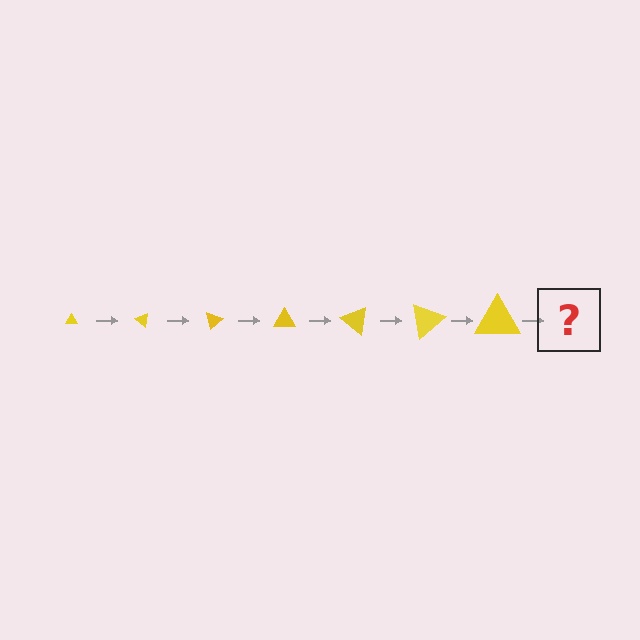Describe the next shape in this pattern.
It should be a triangle, larger than the previous one and rotated 280 degrees from the start.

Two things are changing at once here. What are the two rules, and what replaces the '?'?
The two rules are that the triangle grows larger each step and it rotates 40 degrees each step. The '?' should be a triangle, larger than the previous one and rotated 280 degrees from the start.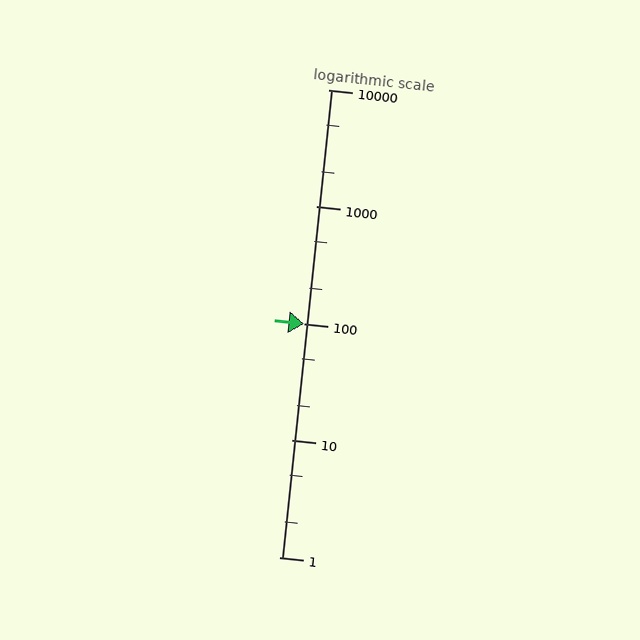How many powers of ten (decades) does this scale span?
The scale spans 4 decades, from 1 to 10000.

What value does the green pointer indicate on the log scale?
The pointer indicates approximately 100.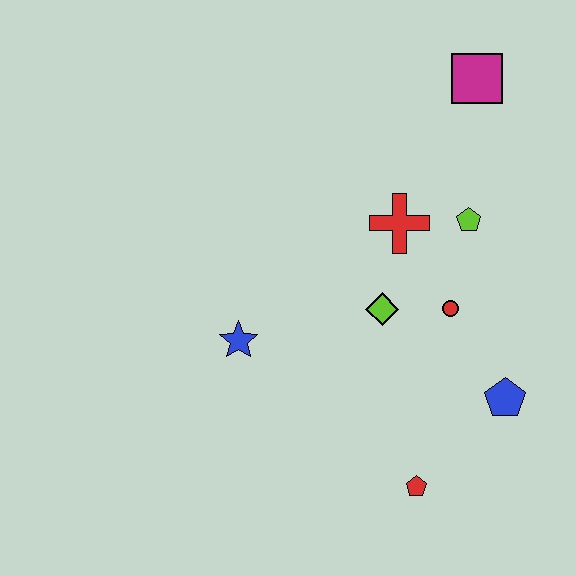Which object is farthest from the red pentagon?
The magenta square is farthest from the red pentagon.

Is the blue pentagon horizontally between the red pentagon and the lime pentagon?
No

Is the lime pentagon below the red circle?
No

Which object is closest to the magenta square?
The lime pentagon is closest to the magenta square.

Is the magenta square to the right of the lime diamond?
Yes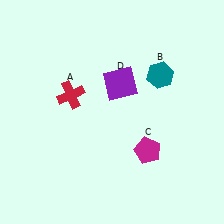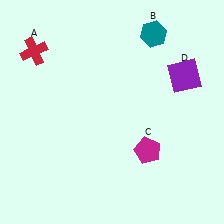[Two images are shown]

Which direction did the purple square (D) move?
The purple square (D) moved right.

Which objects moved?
The objects that moved are: the red cross (A), the teal hexagon (B), the purple square (D).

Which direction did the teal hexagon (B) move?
The teal hexagon (B) moved up.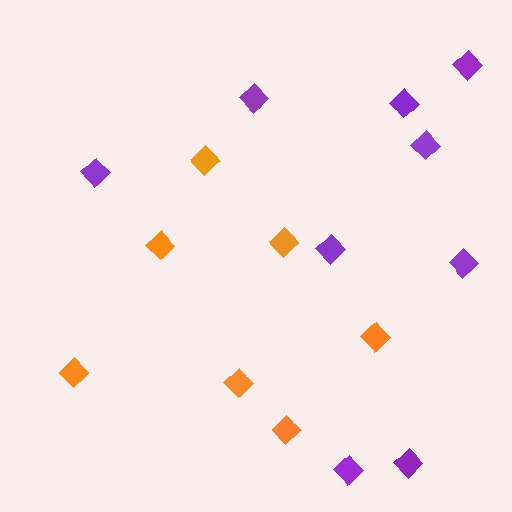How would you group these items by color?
There are 2 groups: one group of orange diamonds (7) and one group of purple diamonds (9).